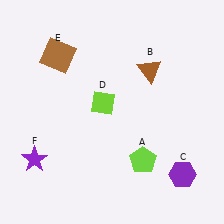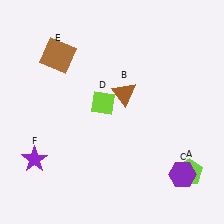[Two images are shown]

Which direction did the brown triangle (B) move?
The brown triangle (B) moved left.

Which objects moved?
The objects that moved are: the lime pentagon (A), the brown triangle (B).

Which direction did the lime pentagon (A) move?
The lime pentagon (A) moved right.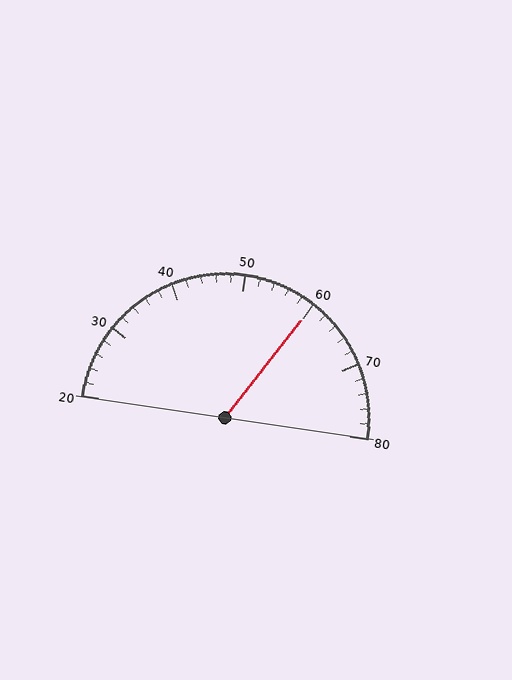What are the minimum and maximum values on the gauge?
The gauge ranges from 20 to 80.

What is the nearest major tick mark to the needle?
The nearest major tick mark is 60.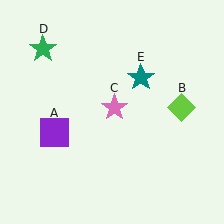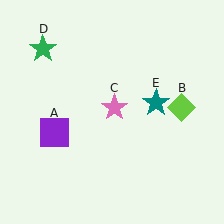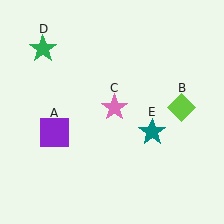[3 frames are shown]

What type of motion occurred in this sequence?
The teal star (object E) rotated clockwise around the center of the scene.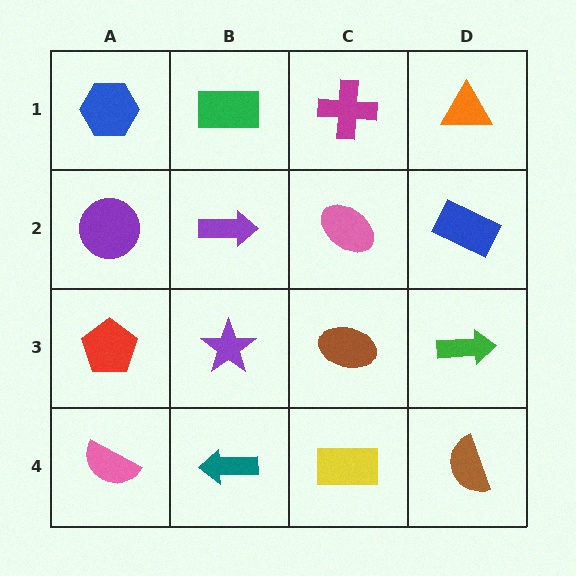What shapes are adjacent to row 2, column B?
A green rectangle (row 1, column B), a purple star (row 3, column B), a purple circle (row 2, column A), a pink ellipse (row 2, column C).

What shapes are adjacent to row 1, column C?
A pink ellipse (row 2, column C), a green rectangle (row 1, column B), an orange triangle (row 1, column D).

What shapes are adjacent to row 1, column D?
A blue rectangle (row 2, column D), a magenta cross (row 1, column C).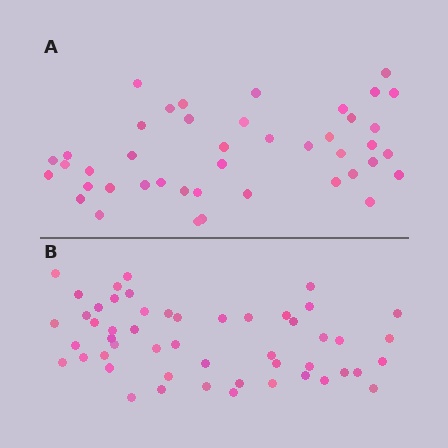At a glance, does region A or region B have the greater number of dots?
Region B (the bottom region) has more dots.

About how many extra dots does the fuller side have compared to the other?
Region B has roughly 8 or so more dots than region A.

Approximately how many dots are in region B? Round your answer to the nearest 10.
About 50 dots. (The exact count is 51, which rounds to 50.)